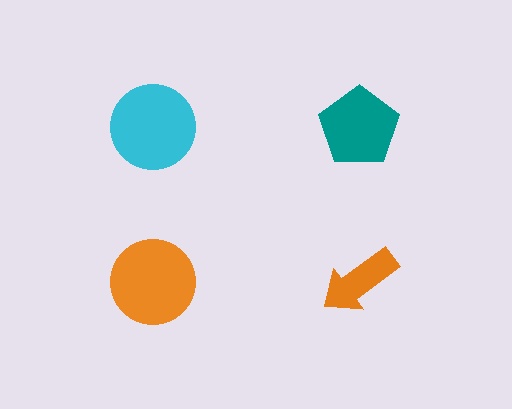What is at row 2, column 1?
An orange circle.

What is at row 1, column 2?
A teal pentagon.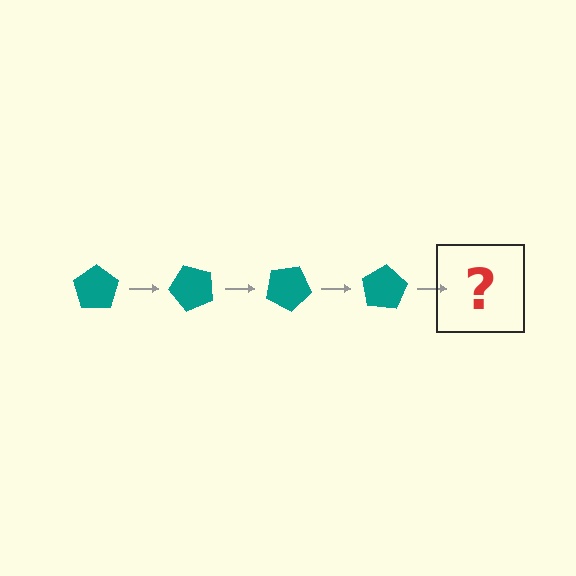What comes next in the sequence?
The next element should be a teal pentagon rotated 200 degrees.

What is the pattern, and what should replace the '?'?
The pattern is that the pentagon rotates 50 degrees each step. The '?' should be a teal pentagon rotated 200 degrees.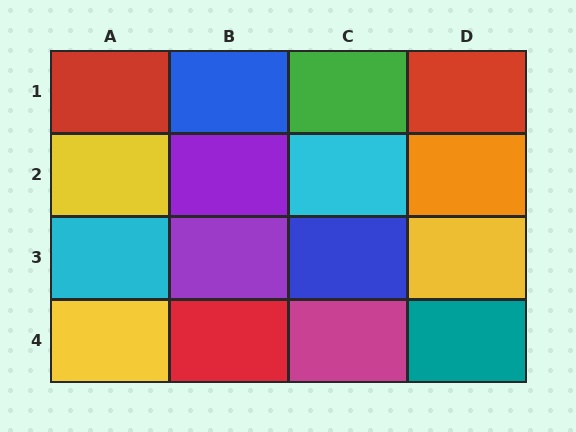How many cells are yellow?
3 cells are yellow.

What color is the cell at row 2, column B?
Purple.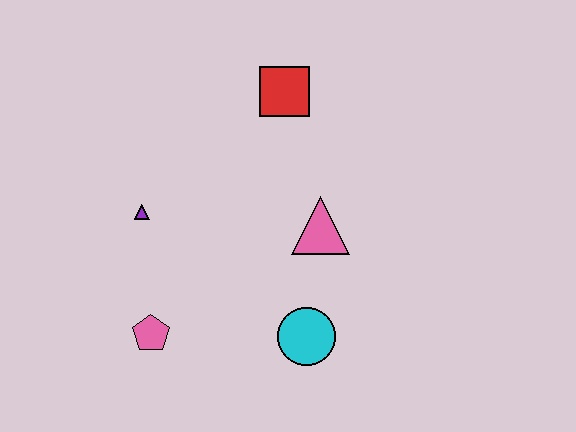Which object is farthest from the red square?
The pink pentagon is farthest from the red square.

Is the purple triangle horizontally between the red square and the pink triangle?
No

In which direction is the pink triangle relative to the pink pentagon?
The pink triangle is to the right of the pink pentagon.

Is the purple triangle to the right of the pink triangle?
No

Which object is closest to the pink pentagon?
The purple triangle is closest to the pink pentagon.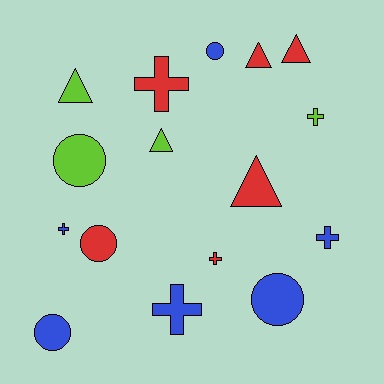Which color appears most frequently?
Blue, with 6 objects.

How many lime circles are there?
There is 1 lime circle.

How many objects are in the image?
There are 16 objects.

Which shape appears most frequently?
Cross, with 6 objects.